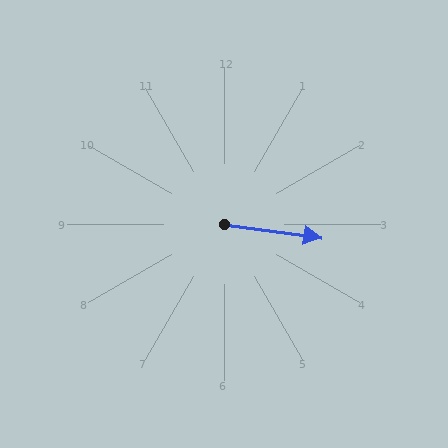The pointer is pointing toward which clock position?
Roughly 3 o'clock.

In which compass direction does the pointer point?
East.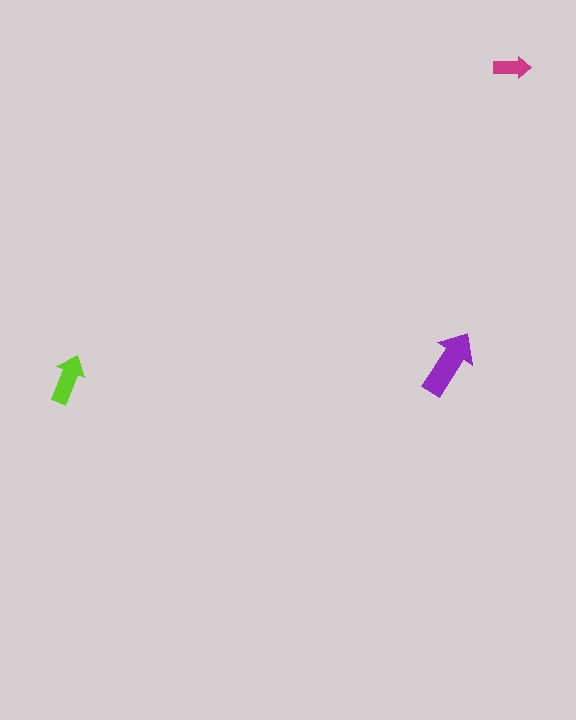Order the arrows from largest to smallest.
the purple one, the lime one, the magenta one.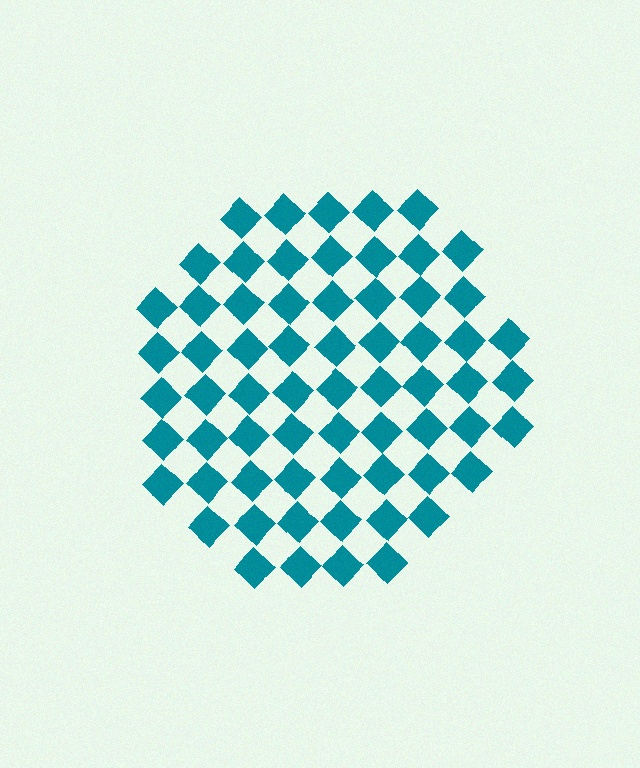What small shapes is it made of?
It is made of small diamonds.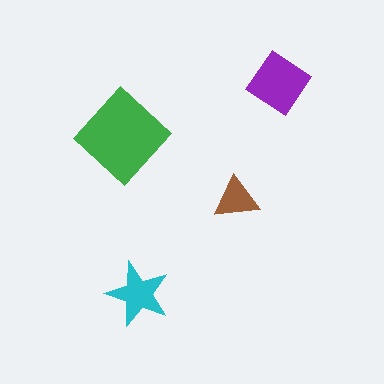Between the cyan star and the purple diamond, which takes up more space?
The purple diamond.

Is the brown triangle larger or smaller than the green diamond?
Smaller.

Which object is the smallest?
The brown triangle.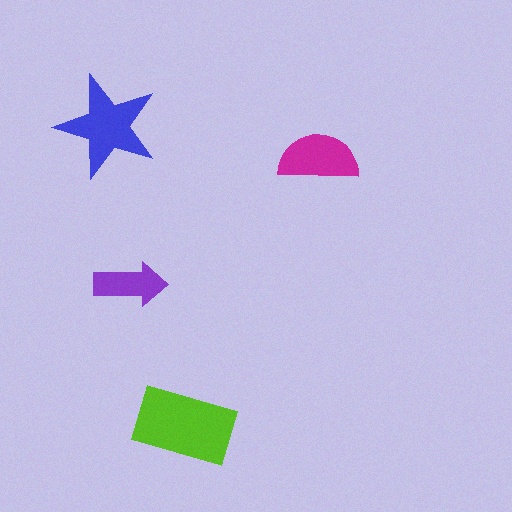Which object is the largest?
The lime rectangle.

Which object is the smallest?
The purple arrow.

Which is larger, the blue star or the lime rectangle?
The lime rectangle.